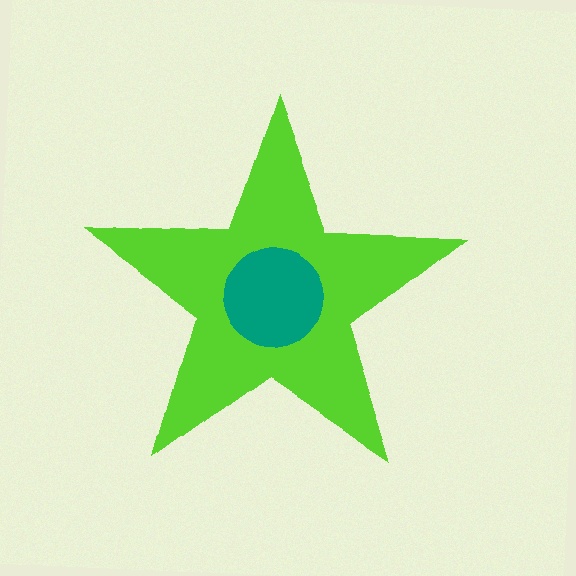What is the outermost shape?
The lime star.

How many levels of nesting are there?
2.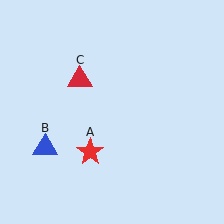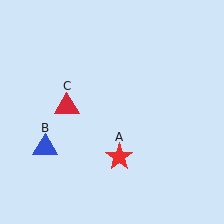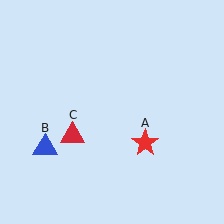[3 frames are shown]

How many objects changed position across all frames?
2 objects changed position: red star (object A), red triangle (object C).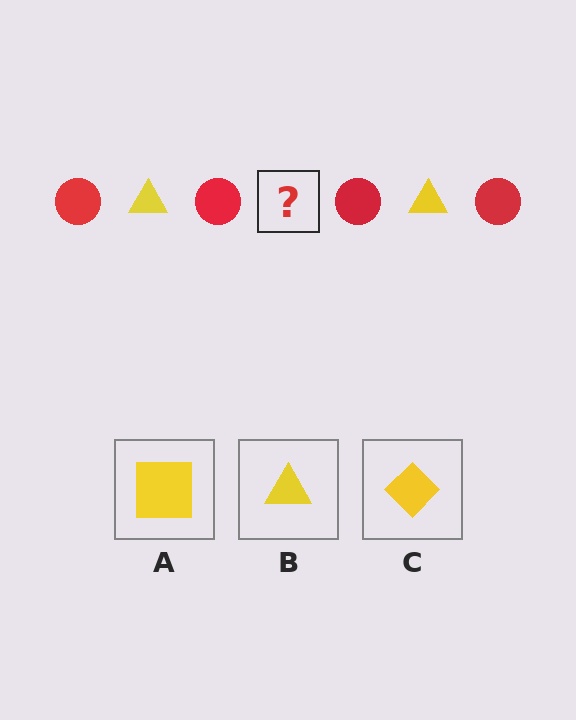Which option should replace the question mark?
Option B.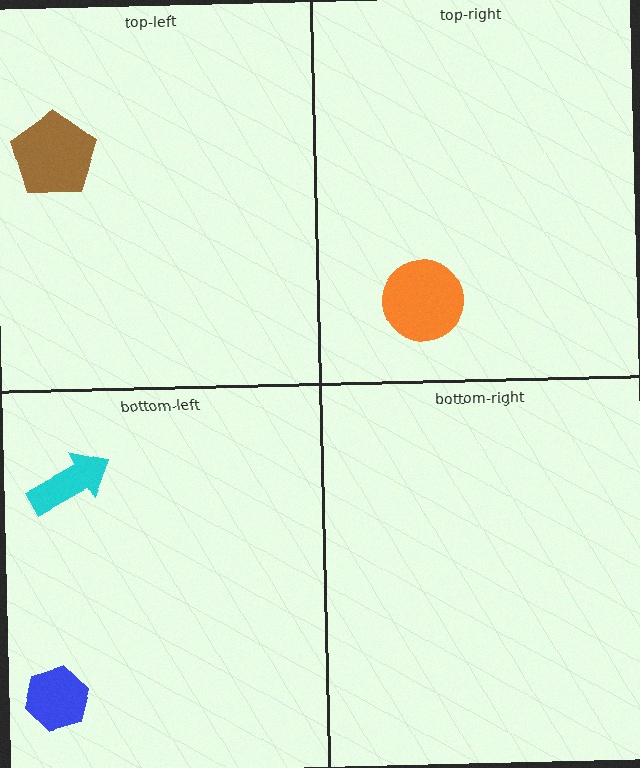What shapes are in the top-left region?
The brown pentagon.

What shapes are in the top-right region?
The orange circle.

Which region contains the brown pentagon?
The top-left region.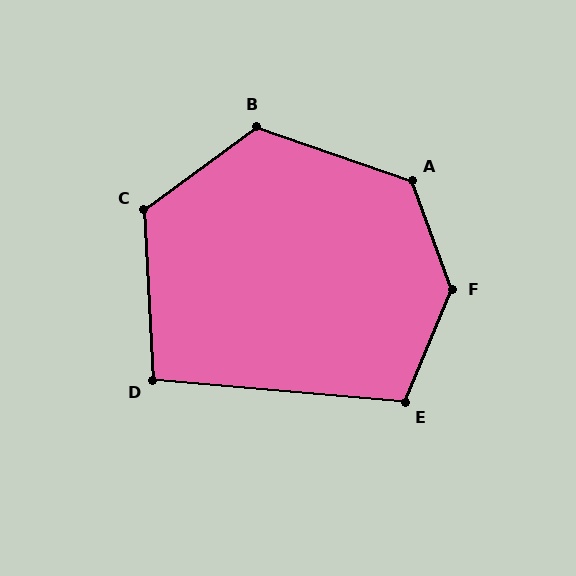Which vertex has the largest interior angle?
F, at approximately 138 degrees.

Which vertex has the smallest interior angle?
D, at approximately 98 degrees.